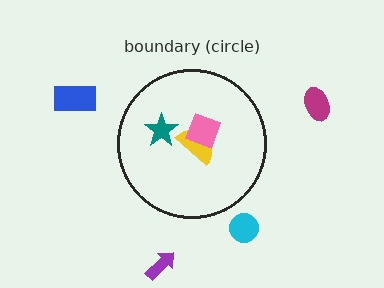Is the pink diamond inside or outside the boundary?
Inside.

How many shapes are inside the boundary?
3 inside, 4 outside.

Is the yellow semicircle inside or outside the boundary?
Inside.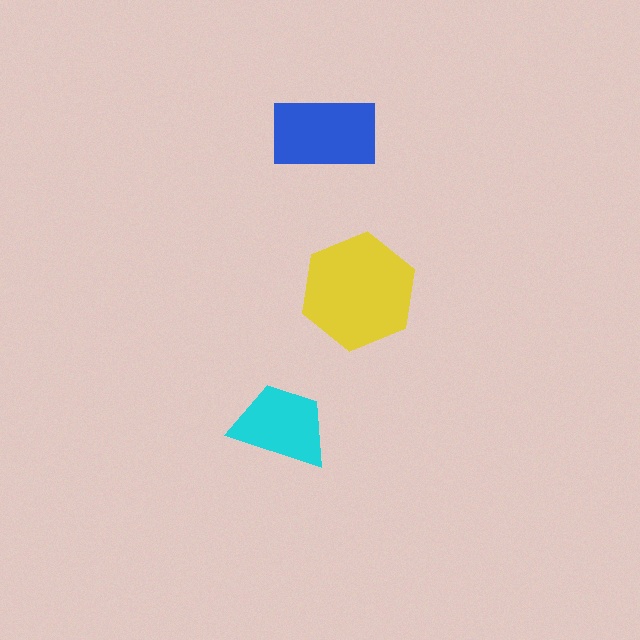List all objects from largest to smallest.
The yellow hexagon, the blue rectangle, the cyan trapezoid.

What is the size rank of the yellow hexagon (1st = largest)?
1st.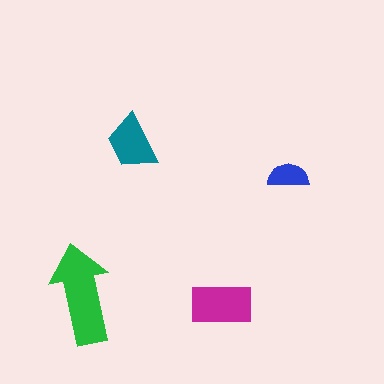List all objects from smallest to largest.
The blue semicircle, the teal trapezoid, the magenta rectangle, the green arrow.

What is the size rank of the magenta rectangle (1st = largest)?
2nd.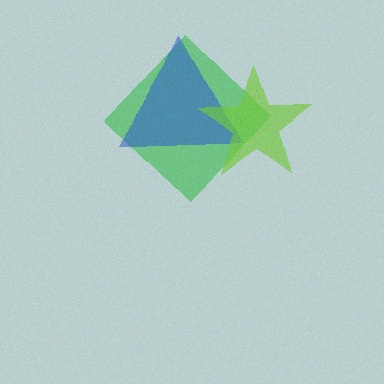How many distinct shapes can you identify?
There are 3 distinct shapes: a green diamond, a blue triangle, a lime star.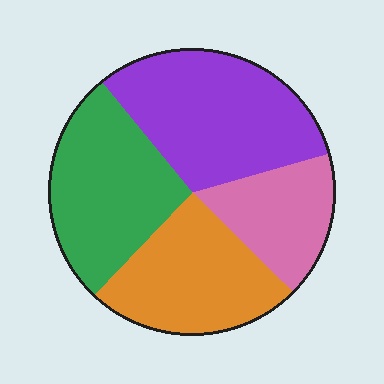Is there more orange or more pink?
Orange.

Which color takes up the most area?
Purple, at roughly 30%.